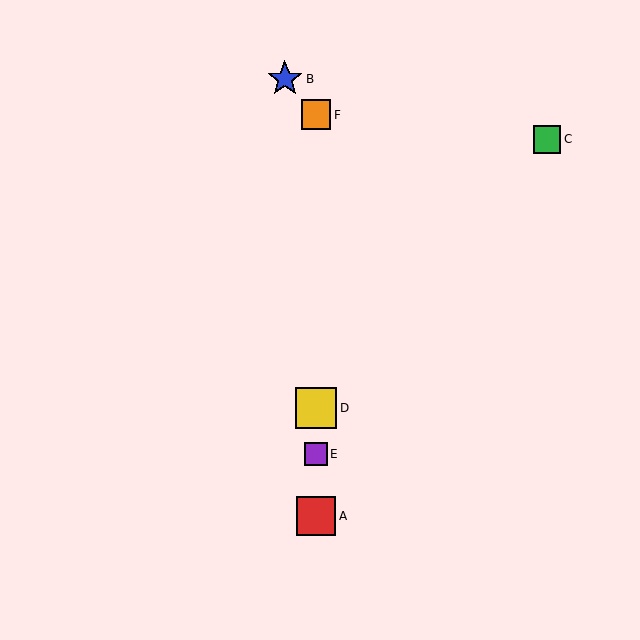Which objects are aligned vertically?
Objects A, D, E, F are aligned vertically.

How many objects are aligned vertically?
4 objects (A, D, E, F) are aligned vertically.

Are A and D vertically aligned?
Yes, both are at x≈316.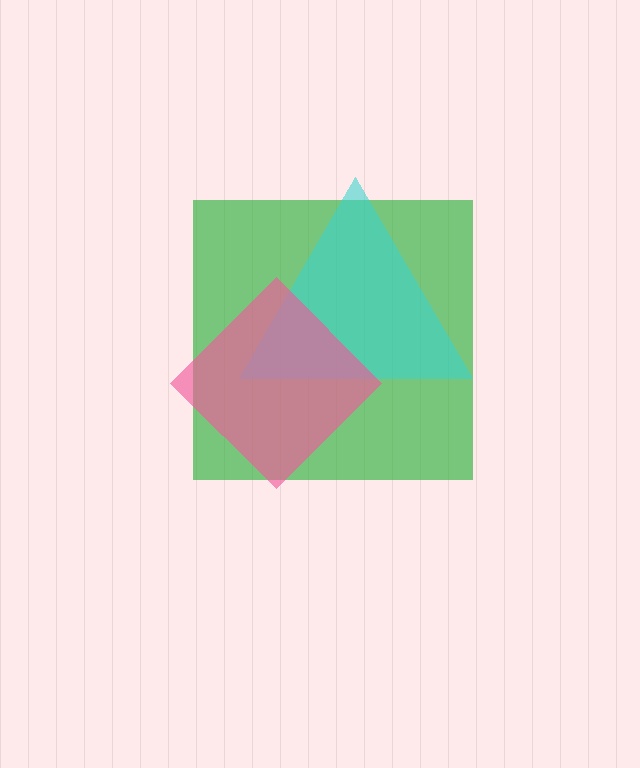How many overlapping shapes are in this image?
There are 3 overlapping shapes in the image.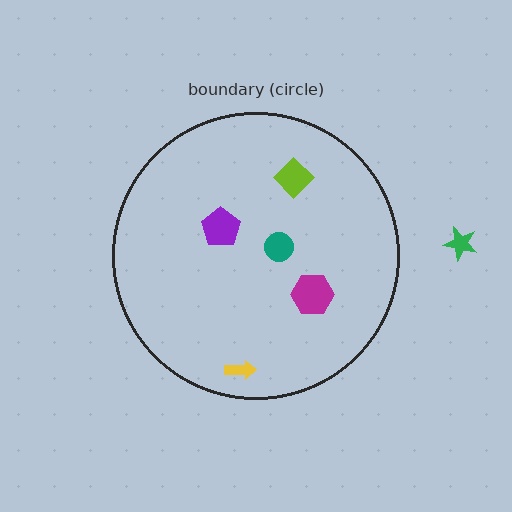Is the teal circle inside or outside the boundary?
Inside.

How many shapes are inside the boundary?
5 inside, 1 outside.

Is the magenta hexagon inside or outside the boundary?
Inside.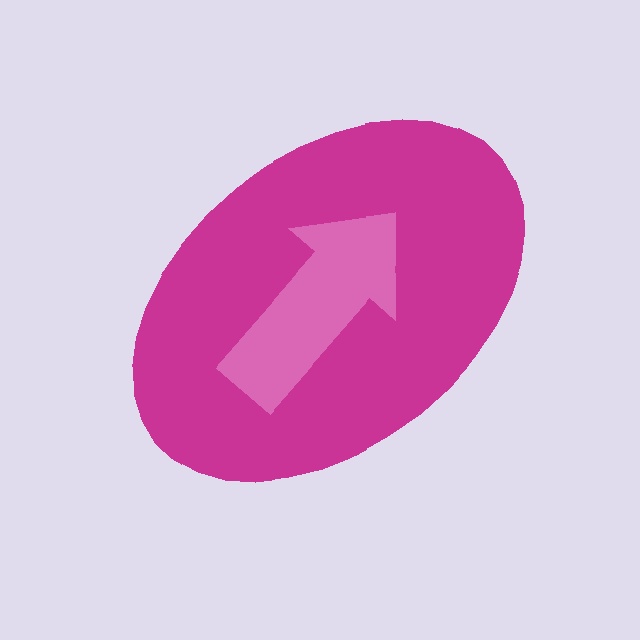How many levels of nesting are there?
2.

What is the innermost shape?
The pink arrow.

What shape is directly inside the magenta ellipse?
The pink arrow.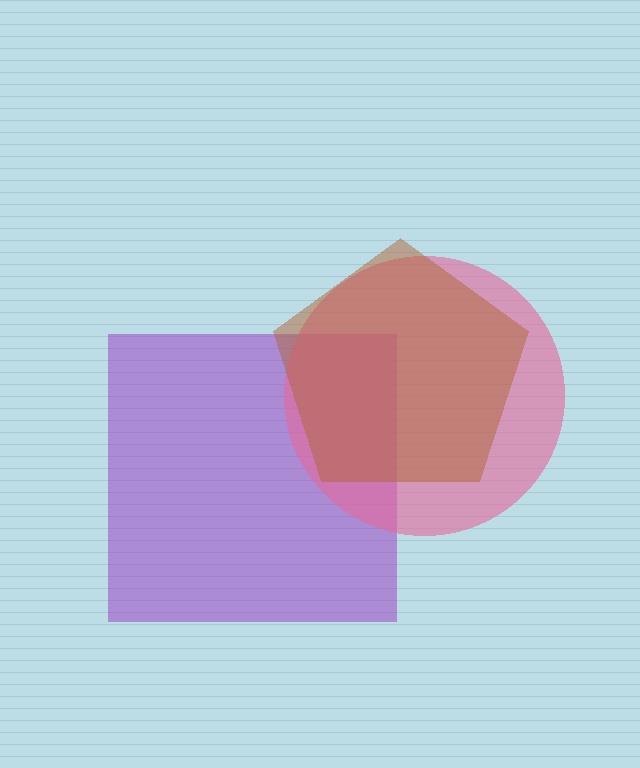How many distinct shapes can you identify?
There are 3 distinct shapes: a purple square, a pink circle, a brown pentagon.